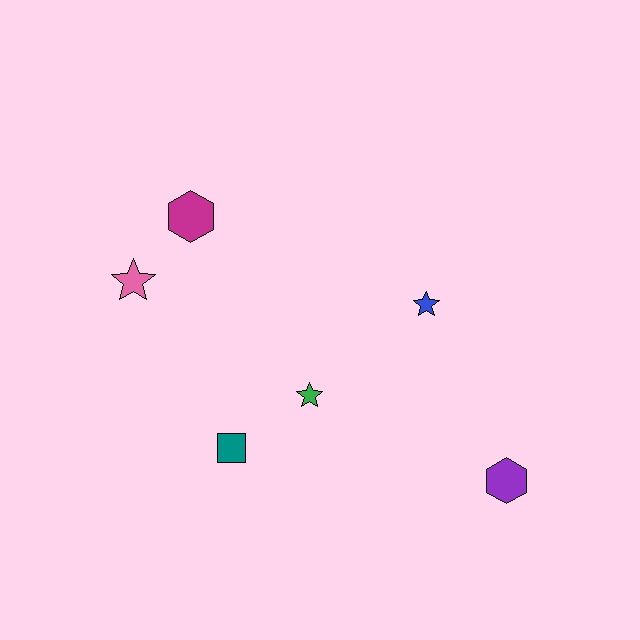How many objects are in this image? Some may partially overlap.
There are 6 objects.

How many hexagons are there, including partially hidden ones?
There are 2 hexagons.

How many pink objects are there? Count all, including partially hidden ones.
There is 1 pink object.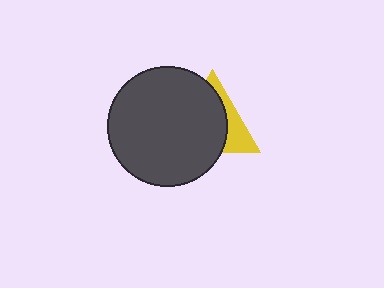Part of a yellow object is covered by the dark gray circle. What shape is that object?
It is a triangle.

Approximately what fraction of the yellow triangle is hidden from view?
Roughly 68% of the yellow triangle is hidden behind the dark gray circle.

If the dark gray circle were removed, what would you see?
You would see the complete yellow triangle.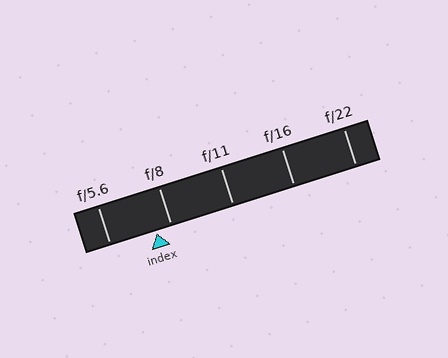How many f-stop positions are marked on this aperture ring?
There are 5 f-stop positions marked.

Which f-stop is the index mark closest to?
The index mark is closest to f/8.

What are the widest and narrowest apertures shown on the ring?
The widest aperture shown is f/5.6 and the narrowest is f/22.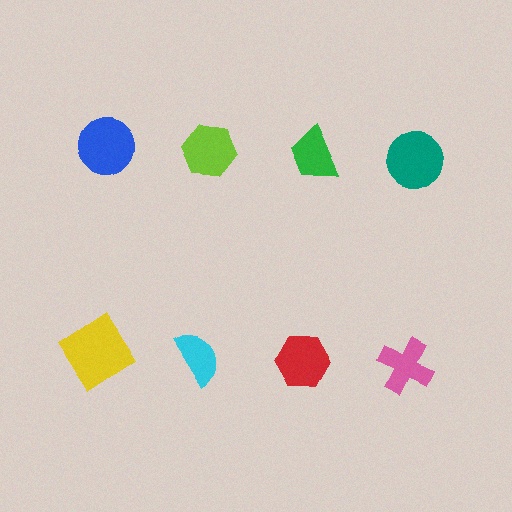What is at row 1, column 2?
A lime hexagon.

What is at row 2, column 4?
A pink cross.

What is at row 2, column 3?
A red hexagon.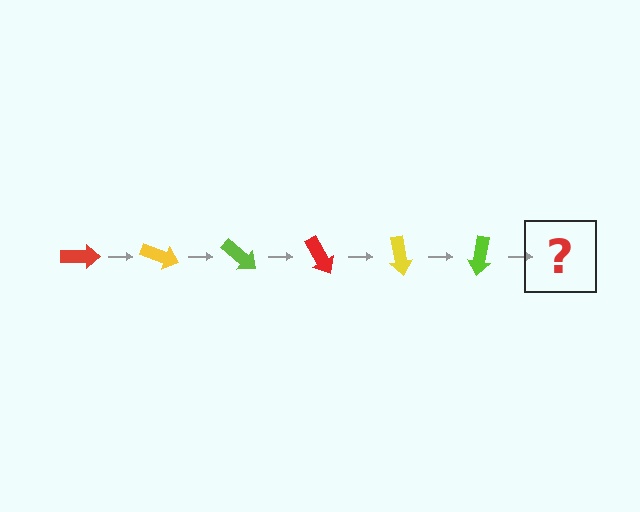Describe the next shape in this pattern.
It should be a red arrow, rotated 120 degrees from the start.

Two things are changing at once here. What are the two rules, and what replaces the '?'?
The two rules are that it rotates 20 degrees each step and the color cycles through red, yellow, and lime. The '?' should be a red arrow, rotated 120 degrees from the start.